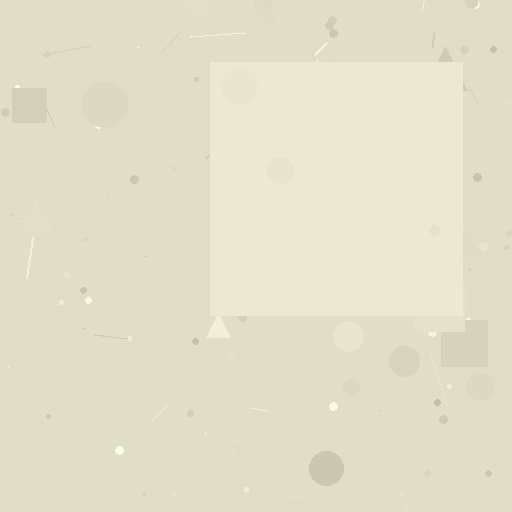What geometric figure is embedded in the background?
A square is embedded in the background.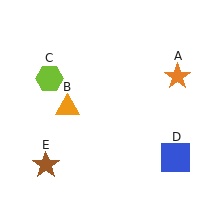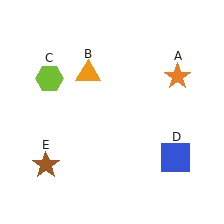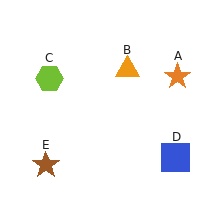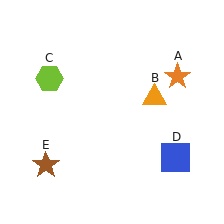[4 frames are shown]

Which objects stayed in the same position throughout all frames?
Orange star (object A) and lime hexagon (object C) and blue square (object D) and brown star (object E) remained stationary.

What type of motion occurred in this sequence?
The orange triangle (object B) rotated clockwise around the center of the scene.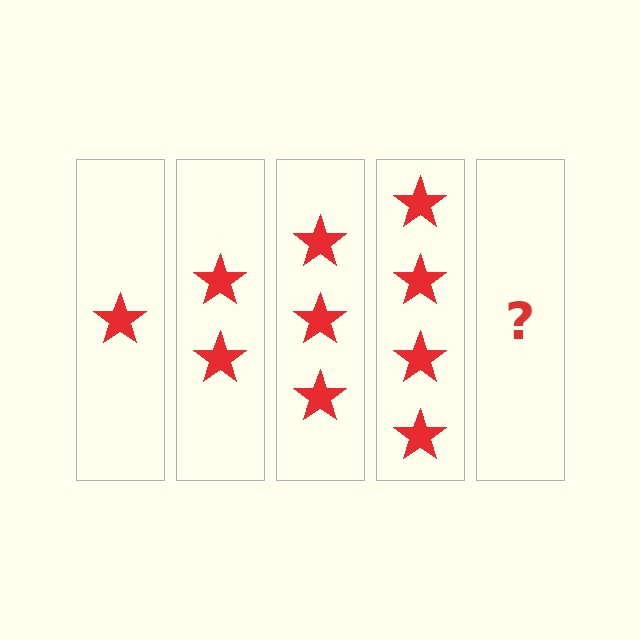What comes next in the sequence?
The next element should be 5 stars.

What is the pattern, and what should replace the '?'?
The pattern is that each step adds one more star. The '?' should be 5 stars.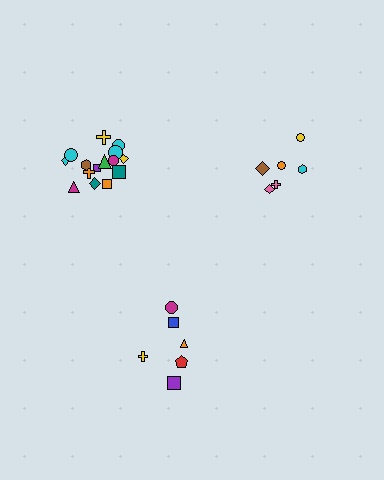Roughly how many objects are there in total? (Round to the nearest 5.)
Roughly 25 objects in total.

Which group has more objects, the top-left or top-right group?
The top-left group.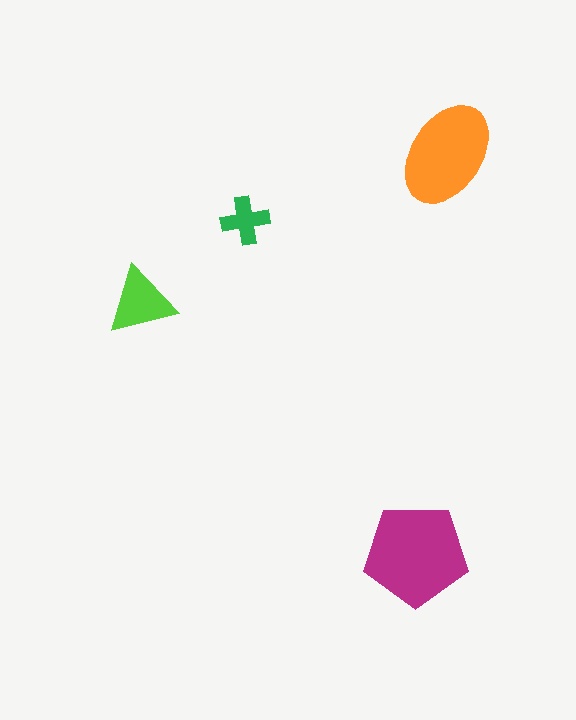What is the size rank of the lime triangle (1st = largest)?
3rd.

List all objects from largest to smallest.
The magenta pentagon, the orange ellipse, the lime triangle, the green cross.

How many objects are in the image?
There are 4 objects in the image.